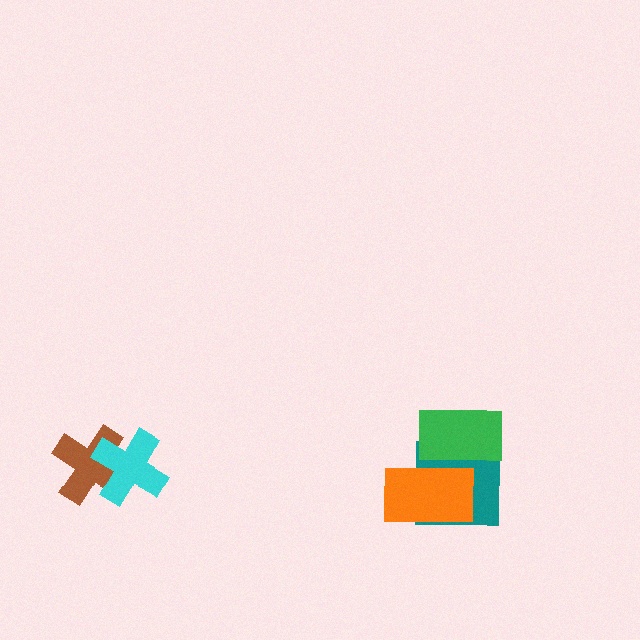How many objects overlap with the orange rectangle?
2 objects overlap with the orange rectangle.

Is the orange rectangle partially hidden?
No, no other shape covers it.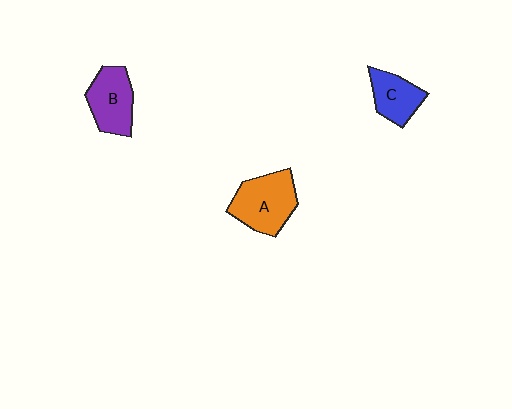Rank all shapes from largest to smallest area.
From largest to smallest: A (orange), B (purple), C (blue).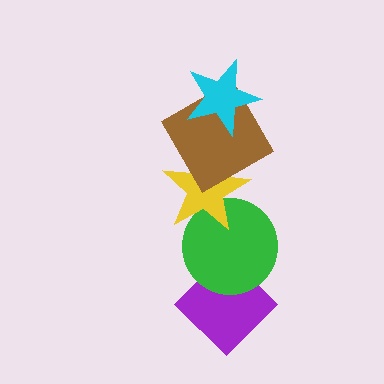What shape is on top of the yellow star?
The brown diamond is on top of the yellow star.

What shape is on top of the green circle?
The yellow star is on top of the green circle.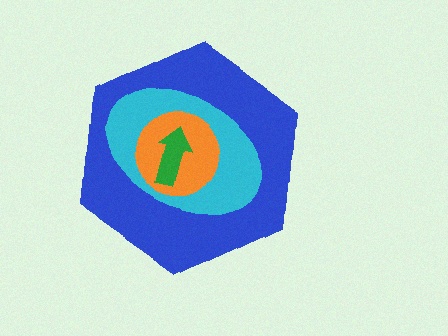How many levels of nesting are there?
4.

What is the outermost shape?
The blue hexagon.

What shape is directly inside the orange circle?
The green arrow.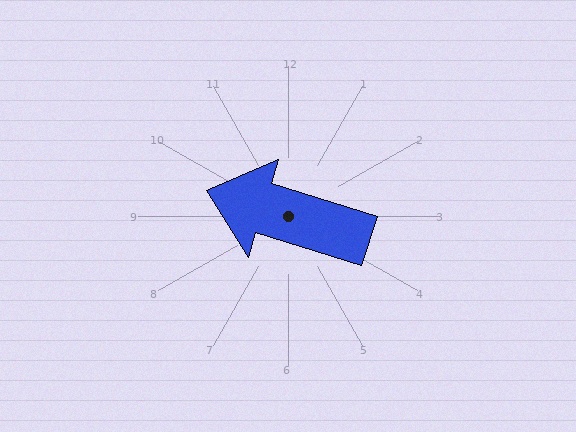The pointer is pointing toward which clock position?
Roughly 10 o'clock.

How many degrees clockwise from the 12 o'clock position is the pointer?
Approximately 287 degrees.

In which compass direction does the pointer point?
West.